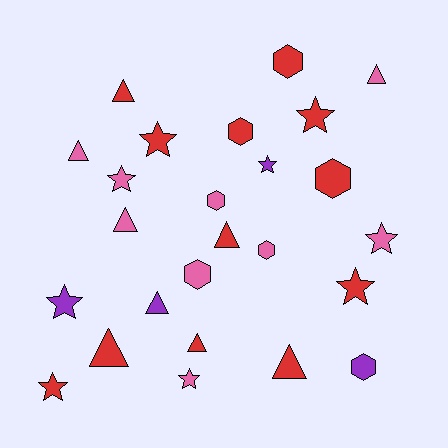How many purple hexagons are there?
There is 1 purple hexagon.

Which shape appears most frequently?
Triangle, with 9 objects.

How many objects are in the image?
There are 25 objects.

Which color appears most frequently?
Red, with 12 objects.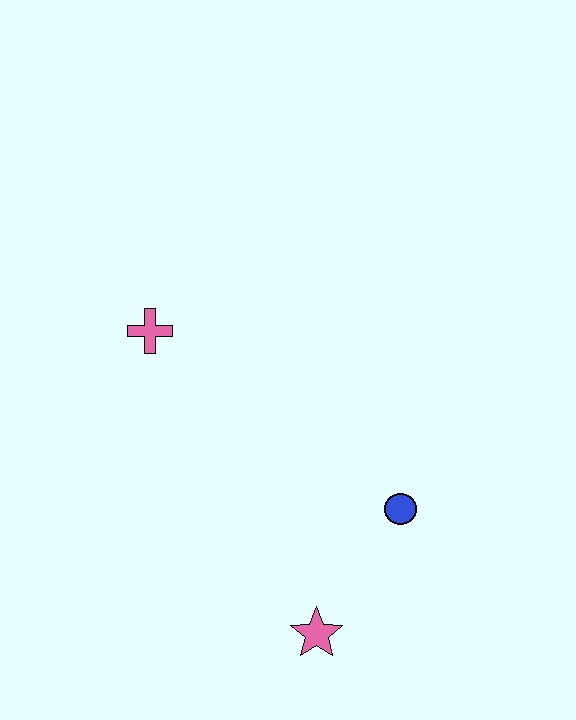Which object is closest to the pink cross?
The blue circle is closest to the pink cross.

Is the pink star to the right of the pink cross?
Yes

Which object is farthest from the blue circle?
The pink cross is farthest from the blue circle.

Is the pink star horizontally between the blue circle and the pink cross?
Yes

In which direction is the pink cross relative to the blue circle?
The pink cross is to the left of the blue circle.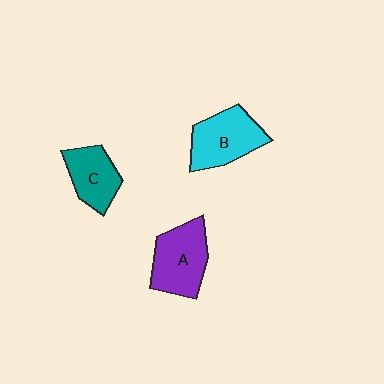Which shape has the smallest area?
Shape C (teal).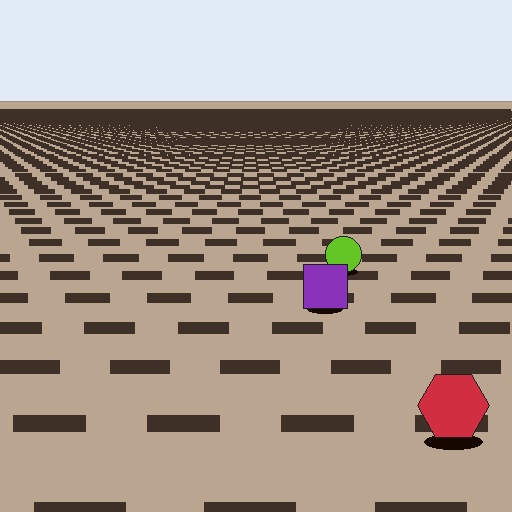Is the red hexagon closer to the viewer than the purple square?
Yes. The red hexagon is closer — you can tell from the texture gradient: the ground texture is coarser near it.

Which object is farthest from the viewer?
The lime circle is farthest from the viewer. It appears smaller and the ground texture around it is denser.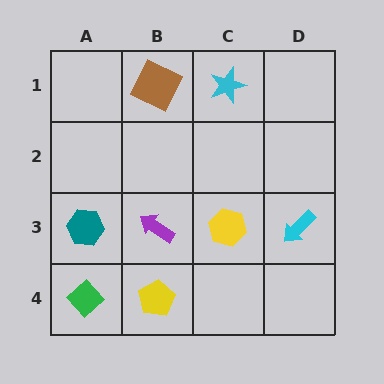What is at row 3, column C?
A yellow hexagon.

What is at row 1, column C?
A cyan star.